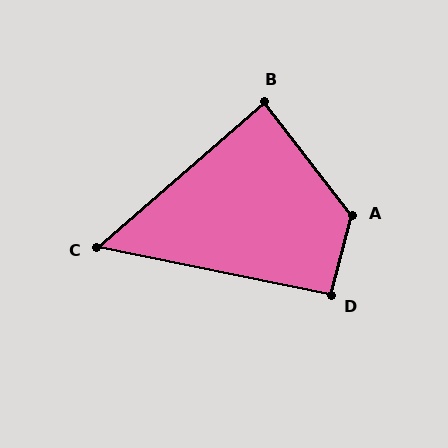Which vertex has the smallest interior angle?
C, at approximately 53 degrees.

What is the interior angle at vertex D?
Approximately 93 degrees (approximately right).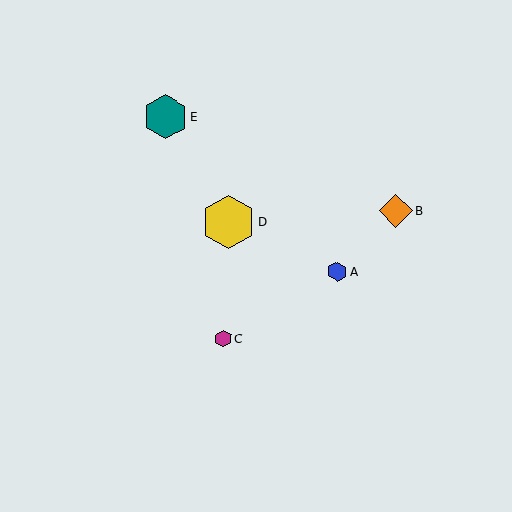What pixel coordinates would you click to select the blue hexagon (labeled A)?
Click at (337, 272) to select the blue hexagon A.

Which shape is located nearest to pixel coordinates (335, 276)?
The blue hexagon (labeled A) at (337, 272) is nearest to that location.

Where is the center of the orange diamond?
The center of the orange diamond is at (396, 211).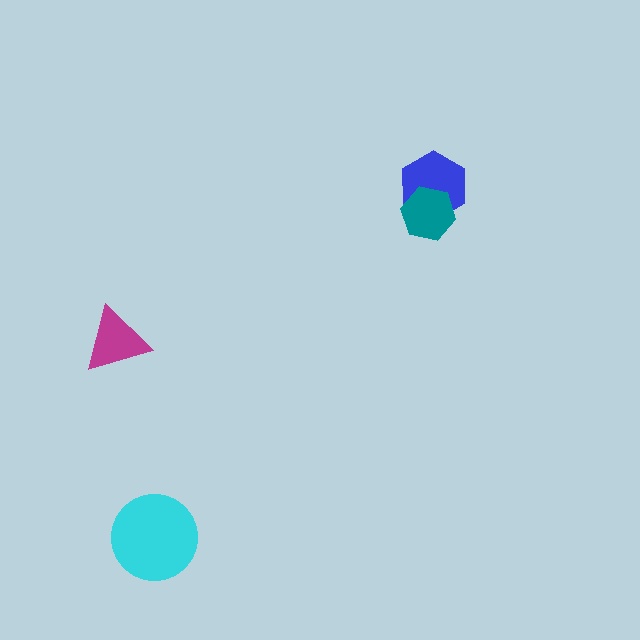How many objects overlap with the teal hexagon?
1 object overlaps with the teal hexagon.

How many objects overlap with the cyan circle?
0 objects overlap with the cyan circle.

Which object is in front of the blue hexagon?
The teal hexagon is in front of the blue hexagon.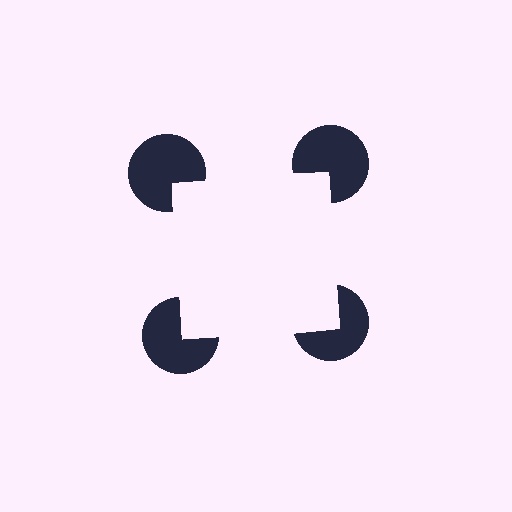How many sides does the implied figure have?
4 sides.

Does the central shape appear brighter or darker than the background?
It typically appears slightly brighter than the background, even though no actual brightness change is drawn.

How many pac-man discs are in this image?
There are 4 — one at each vertex of the illusory square.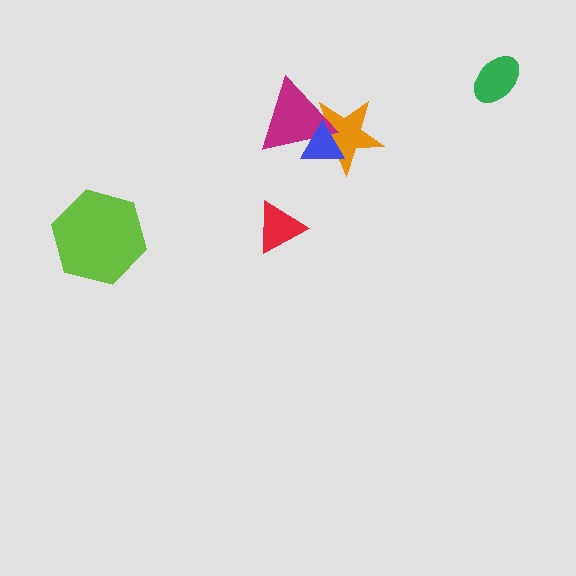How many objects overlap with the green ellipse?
0 objects overlap with the green ellipse.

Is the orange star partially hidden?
Yes, it is partially covered by another shape.